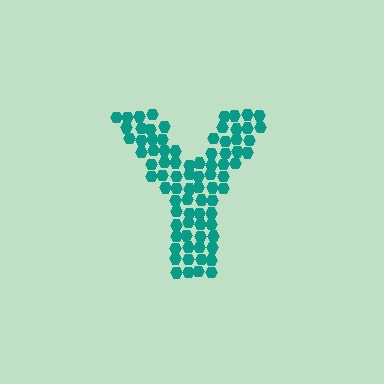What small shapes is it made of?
It is made of small hexagons.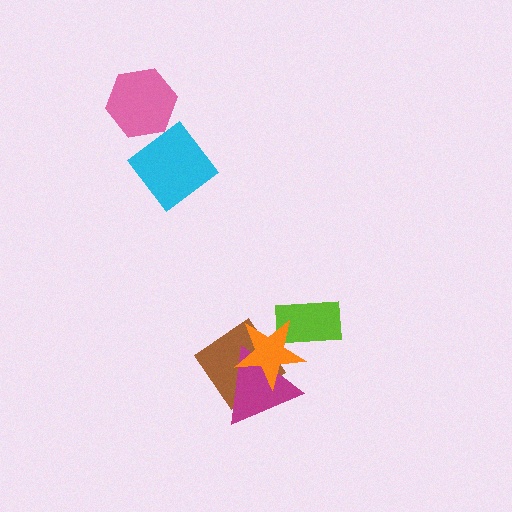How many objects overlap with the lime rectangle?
1 object overlaps with the lime rectangle.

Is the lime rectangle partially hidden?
Yes, it is partially covered by another shape.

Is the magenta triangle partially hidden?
Yes, it is partially covered by another shape.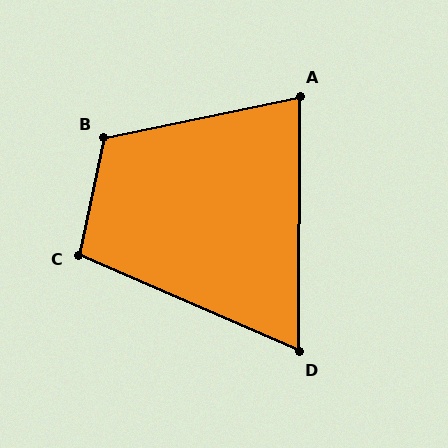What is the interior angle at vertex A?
Approximately 78 degrees (acute).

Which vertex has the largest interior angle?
B, at approximately 113 degrees.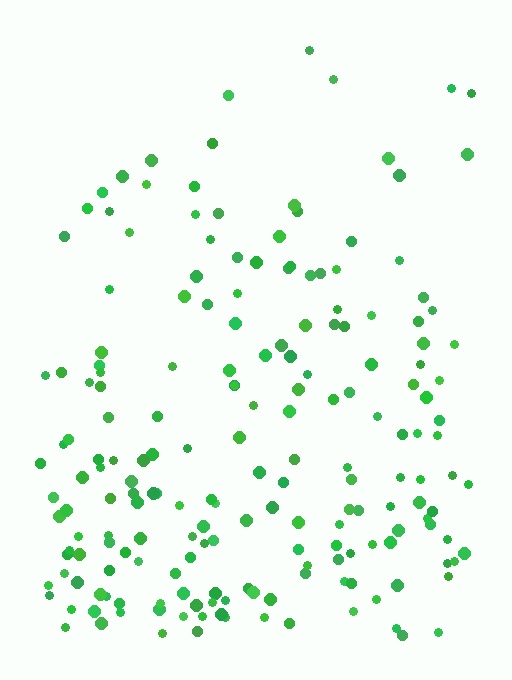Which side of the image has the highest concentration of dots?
The bottom.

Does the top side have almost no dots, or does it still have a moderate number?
Still a moderate number, just noticeably fewer than the bottom.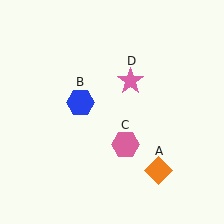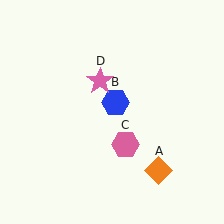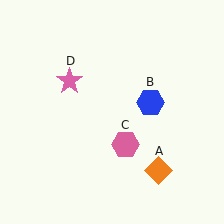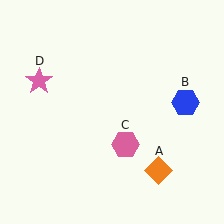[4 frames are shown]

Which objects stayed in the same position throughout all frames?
Orange diamond (object A) and pink hexagon (object C) remained stationary.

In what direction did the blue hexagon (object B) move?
The blue hexagon (object B) moved right.